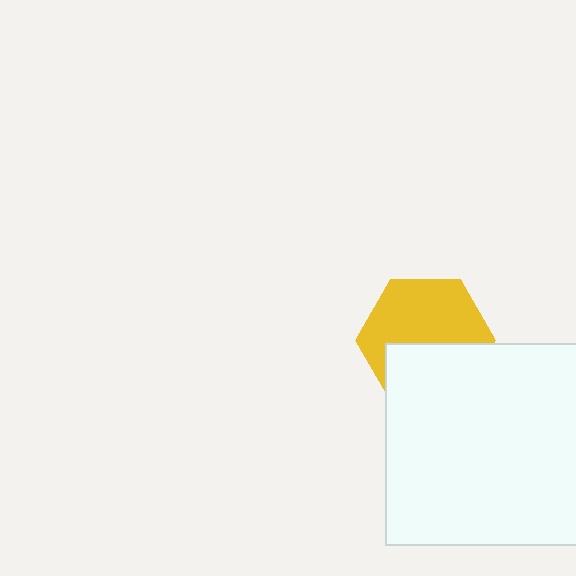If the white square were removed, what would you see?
You would see the complete yellow hexagon.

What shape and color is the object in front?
The object in front is a white square.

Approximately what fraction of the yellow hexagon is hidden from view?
Roughly 41% of the yellow hexagon is hidden behind the white square.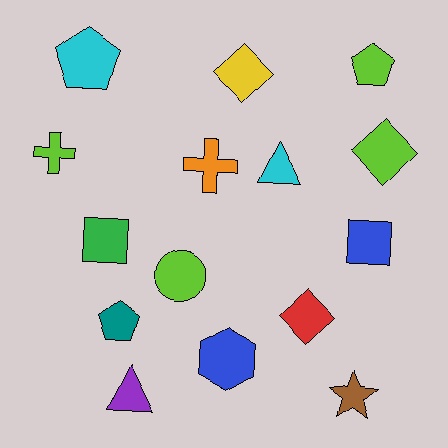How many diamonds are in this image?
There are 3 diamonds.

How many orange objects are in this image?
There is 1 orange object.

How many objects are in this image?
There are 15 objects.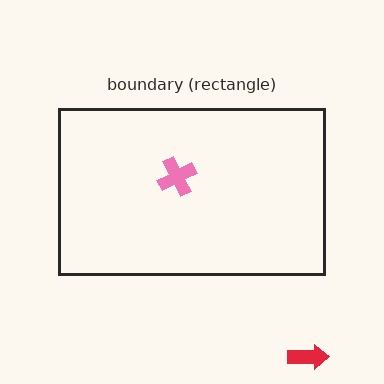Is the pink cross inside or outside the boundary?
Inside.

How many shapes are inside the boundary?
1 inside, 1 outside.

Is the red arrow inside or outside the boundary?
Outside.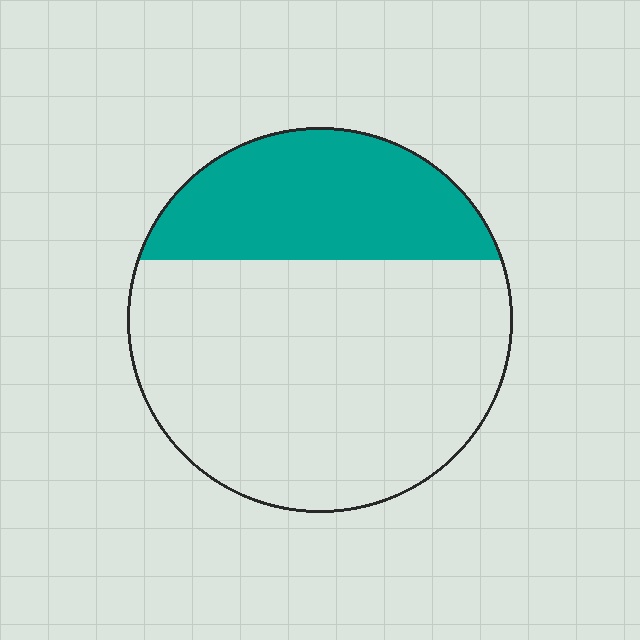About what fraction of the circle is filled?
About one third (1/3).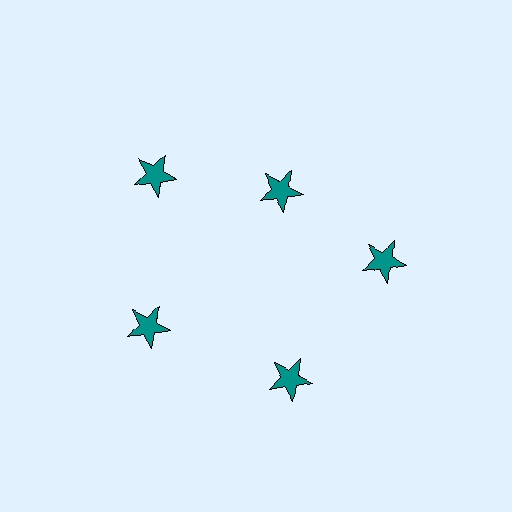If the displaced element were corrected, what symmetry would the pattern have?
It would have 5-fold rotational symmetry — the pattern would map onto itself every 72 degrees.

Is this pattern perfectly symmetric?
No. The 5 teal stars are arranged in a ring, but one element near the 1 o'clock position is pulled inward toward the center, breaking the 5-fold rotational symmetry.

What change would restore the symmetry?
The symmetry would be restored by moving it outward, back onto the ring so that all 5 stars sit at equal angles and equal distance from the center.